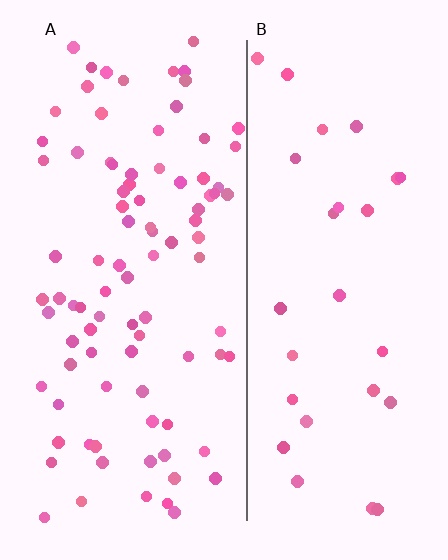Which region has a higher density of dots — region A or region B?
A (the left).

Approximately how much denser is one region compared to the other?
Approximately 3.0× — region A over region B.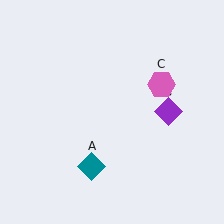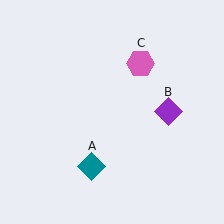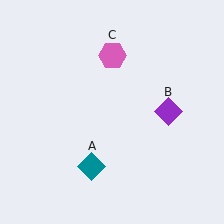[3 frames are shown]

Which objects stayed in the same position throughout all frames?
Teal diamond (object A) and purple diamond (object B) remained stationary.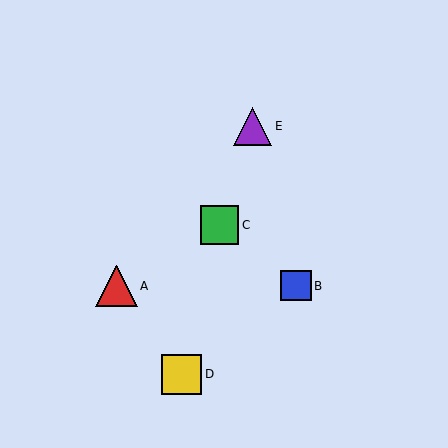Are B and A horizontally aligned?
Yes, both are at y≈286.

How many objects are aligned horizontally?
2 objects (A, B) are aligned horizontally.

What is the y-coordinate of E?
Object E is at y≈126.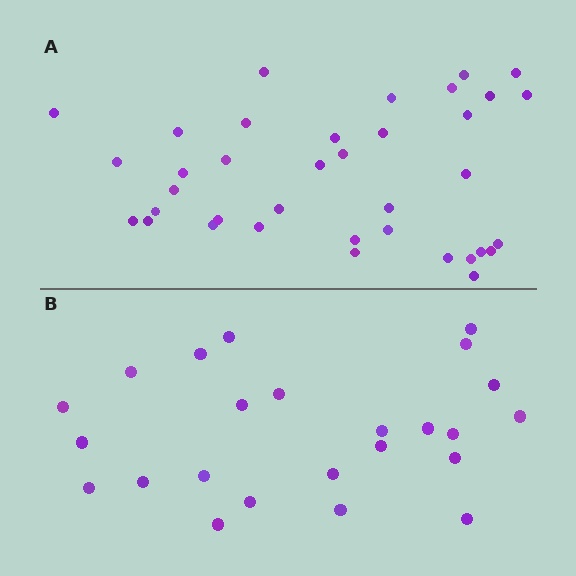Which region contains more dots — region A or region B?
Region A (the top region) has more dots.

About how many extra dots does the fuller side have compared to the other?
Region A has approximately 15 more dots than region B.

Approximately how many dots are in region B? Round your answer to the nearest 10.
About 20 dots. (The exact count is 24, which rounds to 20.)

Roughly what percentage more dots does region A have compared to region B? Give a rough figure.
About 55% more.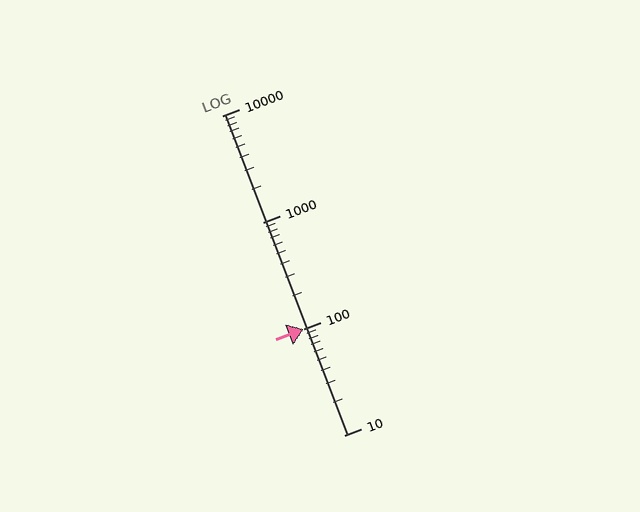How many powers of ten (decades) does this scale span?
The scale spans 3 decades, from 10 to 10000.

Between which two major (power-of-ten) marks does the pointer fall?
The pointer is between 100 and 1000.